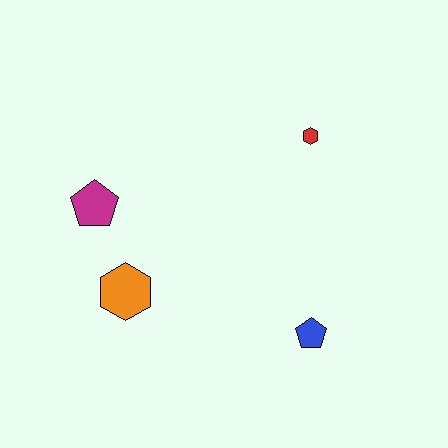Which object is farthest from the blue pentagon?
The magenta pentagon is farthest from the blue pentagon.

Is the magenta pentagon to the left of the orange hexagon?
Yes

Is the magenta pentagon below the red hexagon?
Yes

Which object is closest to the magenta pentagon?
The orange hexagon is closest to the magenta pentagon.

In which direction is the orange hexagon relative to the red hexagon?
The orange hexagon is to the left of the red hexagon.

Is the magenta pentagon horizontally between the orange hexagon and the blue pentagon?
No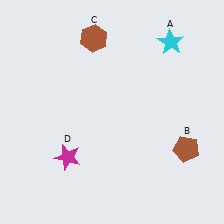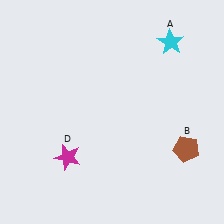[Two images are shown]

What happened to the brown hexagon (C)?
The brown hexagon (C) was removed in Image 2. It was in the top-left area of Image 1.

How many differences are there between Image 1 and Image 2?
There is 1 difference between the two images.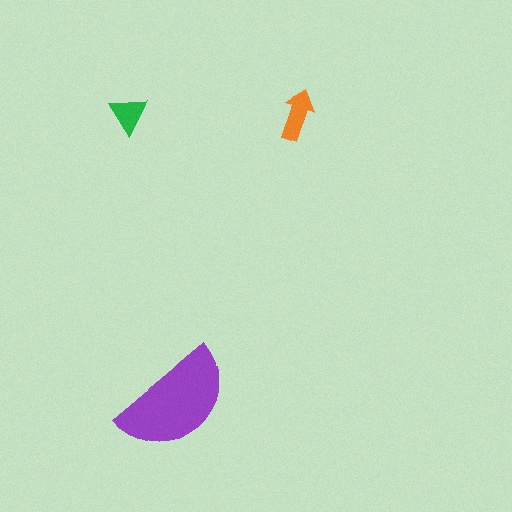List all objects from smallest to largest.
The green triangle, the orange arrow, the purple semicircle.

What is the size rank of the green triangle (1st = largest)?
3rd.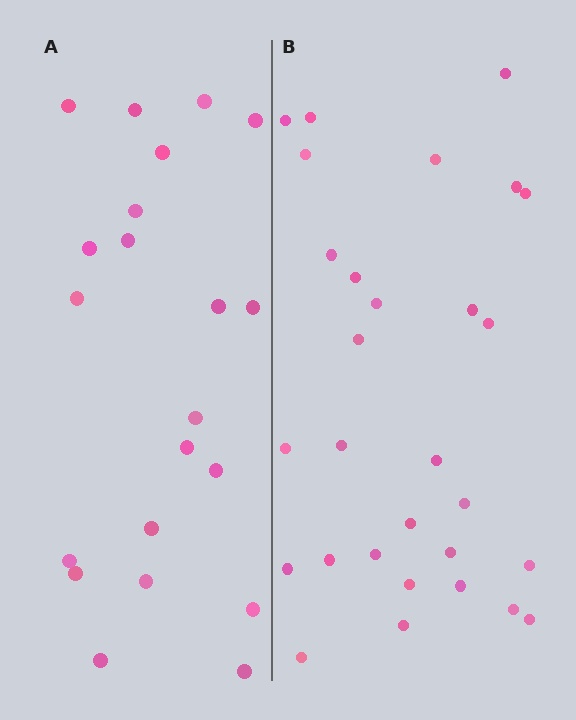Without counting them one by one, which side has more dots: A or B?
Region B (the right region) has more dots.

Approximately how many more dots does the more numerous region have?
Region B has roughly 8 or so more dots than region A.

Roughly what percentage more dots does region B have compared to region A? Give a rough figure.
About 40% more.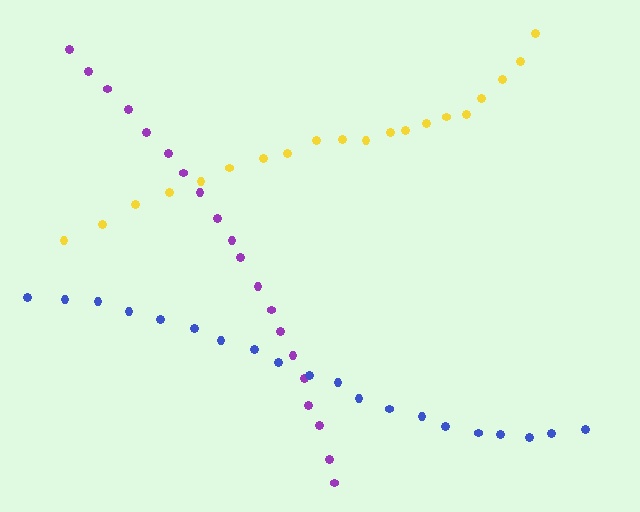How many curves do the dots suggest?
There are 3 distinct paths.